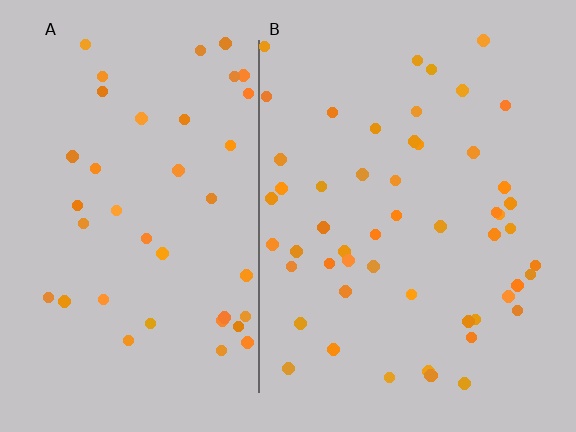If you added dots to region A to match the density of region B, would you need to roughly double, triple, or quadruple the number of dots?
Approximately double.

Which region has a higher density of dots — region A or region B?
B (the right).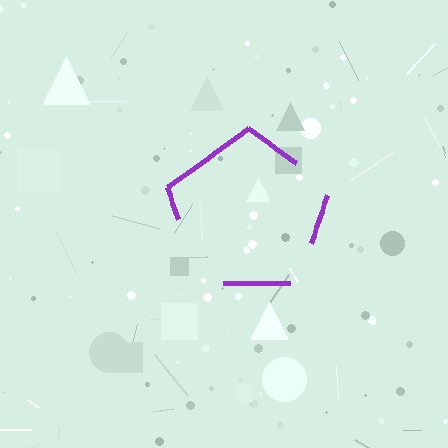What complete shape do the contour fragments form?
The contour fragments form a pentagon.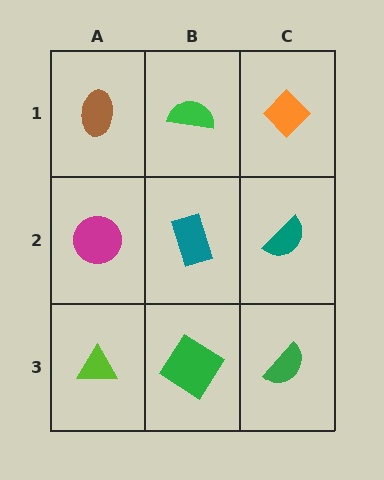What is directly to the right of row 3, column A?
A green diamond.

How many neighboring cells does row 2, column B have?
4.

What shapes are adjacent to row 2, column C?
An orange diamond (row 1, column C), a green semicircle (row 3, column C), a teal rectangle (row 2, column B).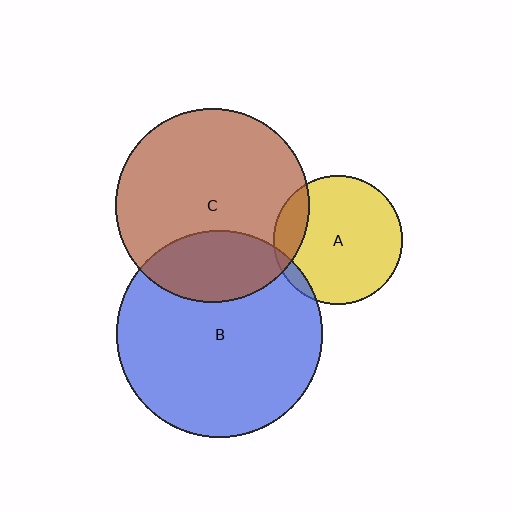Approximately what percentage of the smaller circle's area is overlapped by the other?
Approximately 5%.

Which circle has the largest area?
Circle B (blue).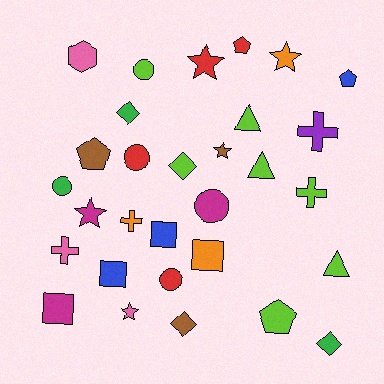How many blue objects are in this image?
There are 3 blue objects.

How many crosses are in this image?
There are 4 crosses.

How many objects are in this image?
There are 30 objects.